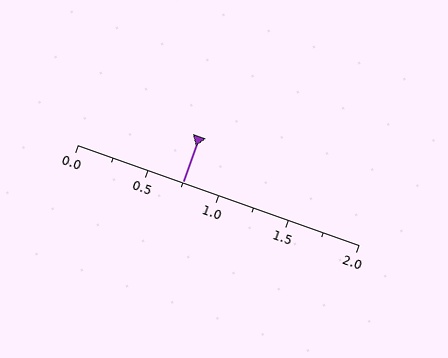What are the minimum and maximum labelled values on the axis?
The axis runs from 0.0 to 2.0.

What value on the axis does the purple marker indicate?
The marker indicates approximately 0.75.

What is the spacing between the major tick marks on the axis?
The major ticks are spaced 0.5 apart.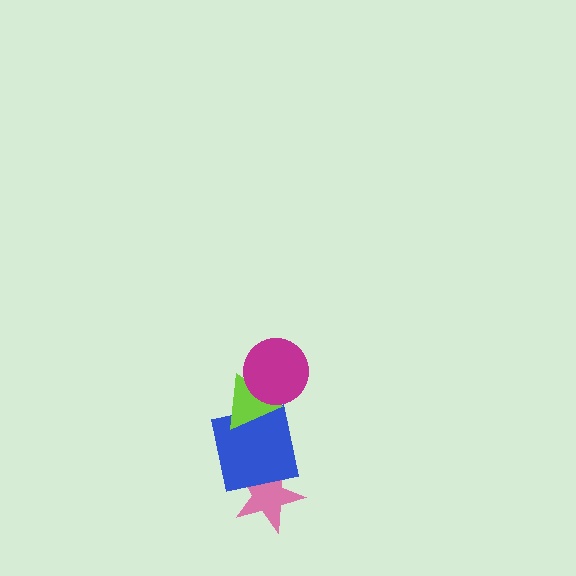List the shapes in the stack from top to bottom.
From top to bottom: the magenta circle, the lime triangle, the blue square, the pink star.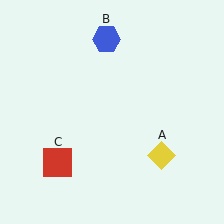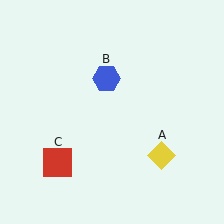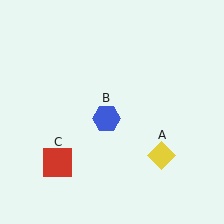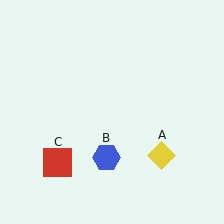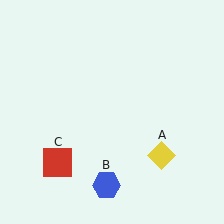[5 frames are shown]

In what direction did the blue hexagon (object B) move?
The blue hexagon (object B) moved down.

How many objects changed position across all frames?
1 object changed position: blue hexagon (object B).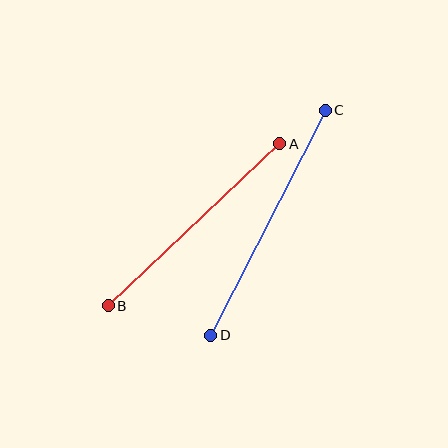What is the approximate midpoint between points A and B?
The midpoint is at approximately (194, 225) pixels.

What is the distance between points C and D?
The distance is approximately 253 pixels.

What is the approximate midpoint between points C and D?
The midpoint is at approximately (268, 223) pixels.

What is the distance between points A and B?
The distance is approximately 236 pixels.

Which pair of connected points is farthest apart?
Points C and D are farthest apart.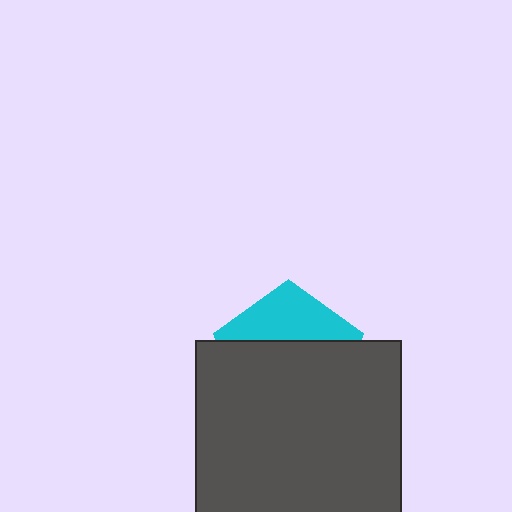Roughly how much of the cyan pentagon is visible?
A small part of it is visible (roughly 34%).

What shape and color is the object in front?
The object in front is a dark gray square.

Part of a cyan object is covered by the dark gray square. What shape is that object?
It is a pentagon.